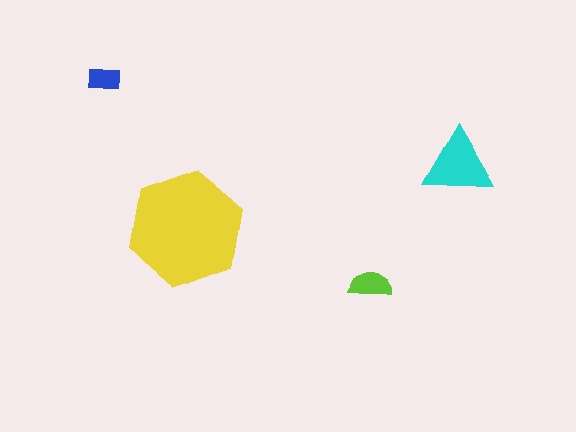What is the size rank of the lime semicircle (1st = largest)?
3rd.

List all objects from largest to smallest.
The yellow hexagon, the cyan triangle, the lime semicircle, the blue rectangle.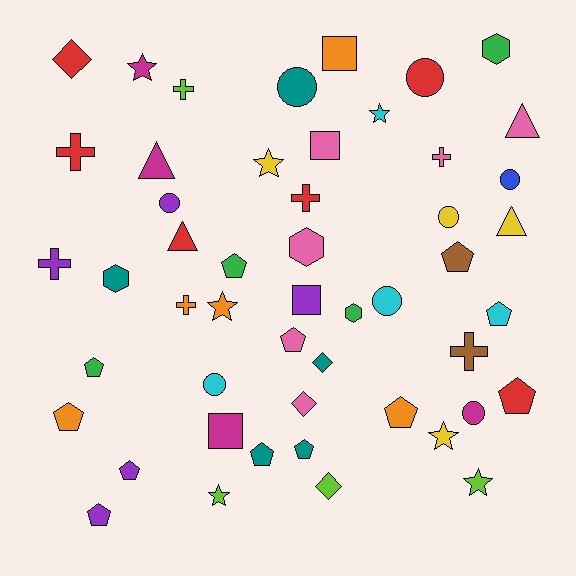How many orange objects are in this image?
There are 5 orange objects.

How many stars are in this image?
There are 7 stars.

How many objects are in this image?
There are 50 objects.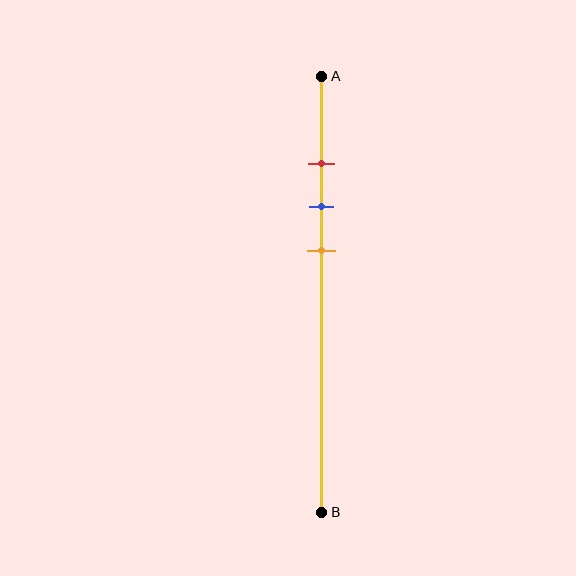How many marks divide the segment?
There are 3 marks dividing the segment.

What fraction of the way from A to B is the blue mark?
The blue mark is approximately 30% (0.3) of the way from A to B.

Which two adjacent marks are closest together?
The red and blue marks are the closest adjacent pair.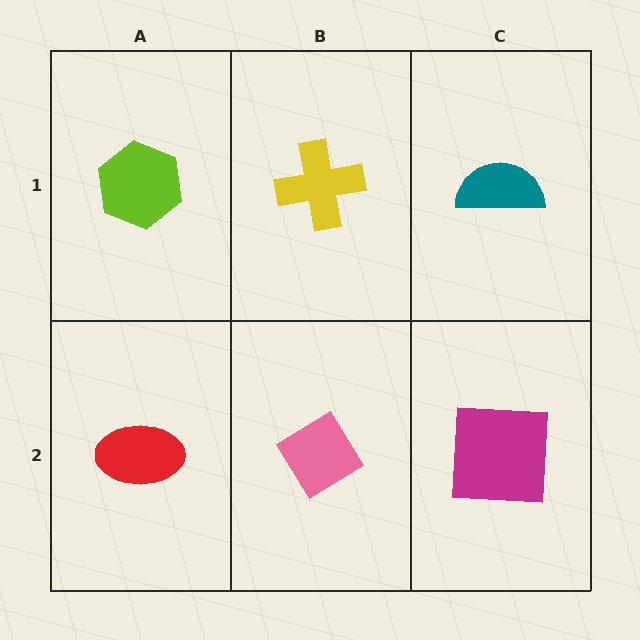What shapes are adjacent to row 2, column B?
A yellow cross (row 1, column B), a red ellipse (row 2, column A), a magenta square (row 2, column C).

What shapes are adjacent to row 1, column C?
A magenta square (row 2, column C), a yellow cross (row 1, column B).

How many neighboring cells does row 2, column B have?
3.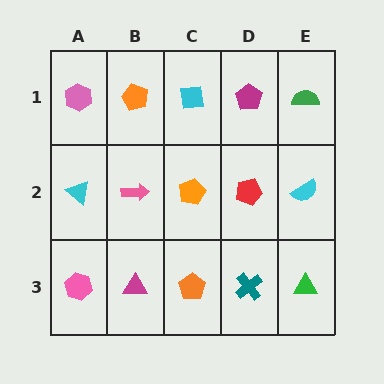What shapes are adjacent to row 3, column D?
A red pentagon (row 2, column D), an orange pentagon (row 3, column C), a green triangle (row 3, column E).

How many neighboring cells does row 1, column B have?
3.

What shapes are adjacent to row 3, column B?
A pink arrow (row 2, column B), a pink hexagon (row 3, column A), an orange pentagon (row 3, column C).